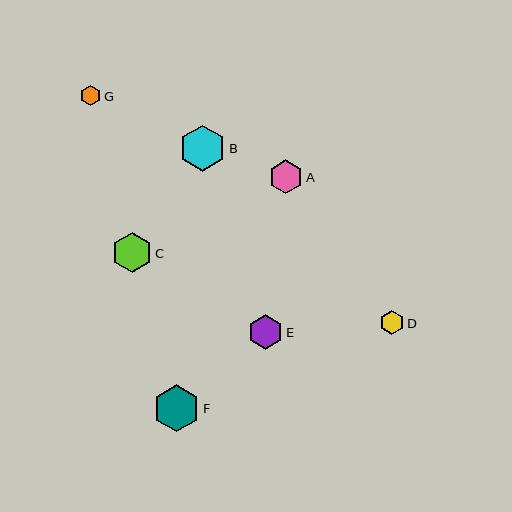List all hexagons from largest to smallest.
From largest to smallest: F, B, C, E, A, D, G.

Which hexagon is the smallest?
Hexagon G is the smallest with a size of approximately 21 pixels.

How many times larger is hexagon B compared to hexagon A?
Hexagon B is approximately 1.4 times the size of hexagon A.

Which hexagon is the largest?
Hexagon F is the largest with a size of approximately 47 pixels.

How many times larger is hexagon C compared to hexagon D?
Hexagon C is approximately 1.6 times the size of hexagon D.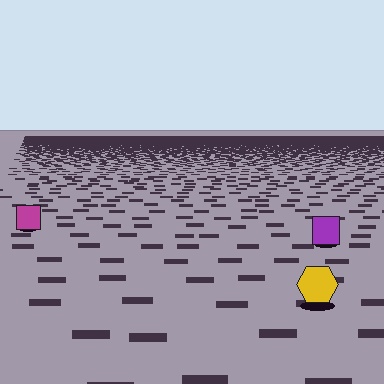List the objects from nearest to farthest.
From nearest to farthest: the yellow hexagon, the purple square, the magenta square.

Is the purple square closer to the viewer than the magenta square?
Yes. The purple square is closer — you can tell from the texture gradient: the ground texture is coarser near it.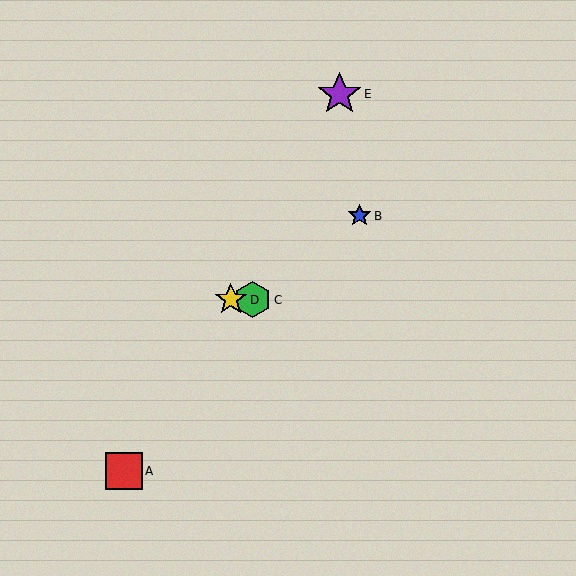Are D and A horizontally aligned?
No, D is at y≈300 and A is at y≈471.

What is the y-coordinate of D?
Object D is at y≈300.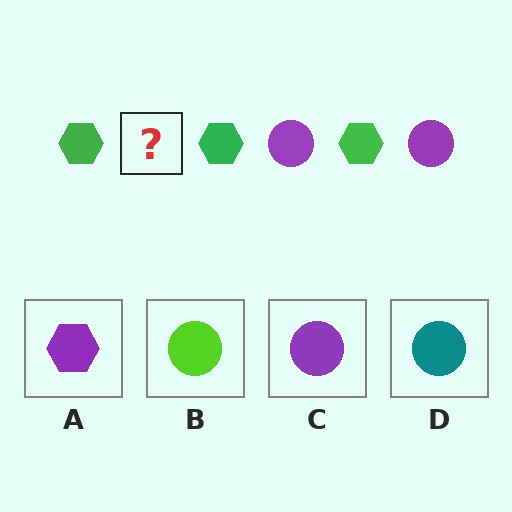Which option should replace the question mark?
Option C.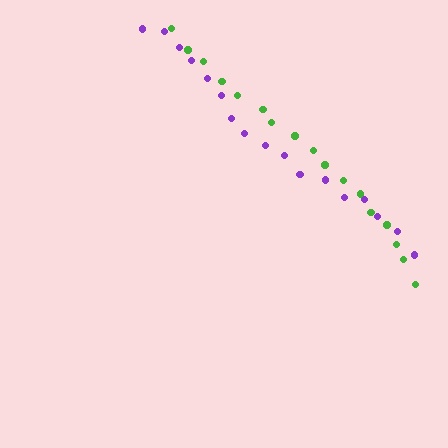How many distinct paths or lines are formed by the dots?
There are 2 distinct paths.